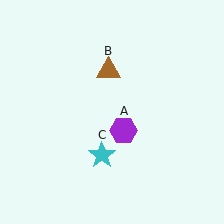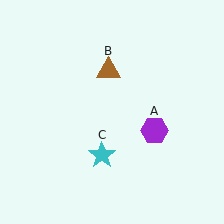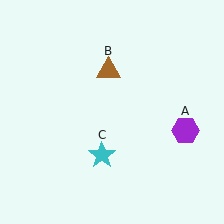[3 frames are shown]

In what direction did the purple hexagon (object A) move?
The purple hexagon (object A) moved right.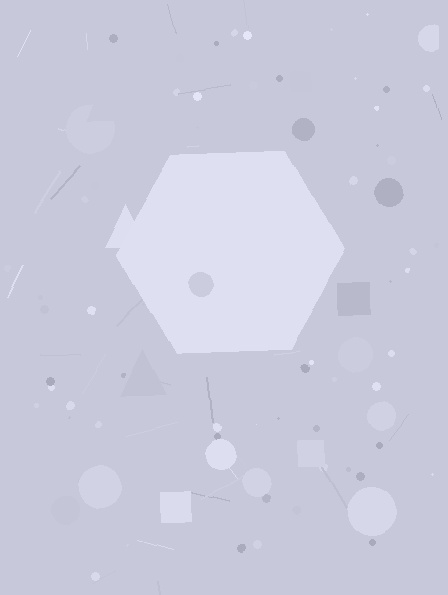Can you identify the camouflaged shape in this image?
The camouflaged shape is a hexagon.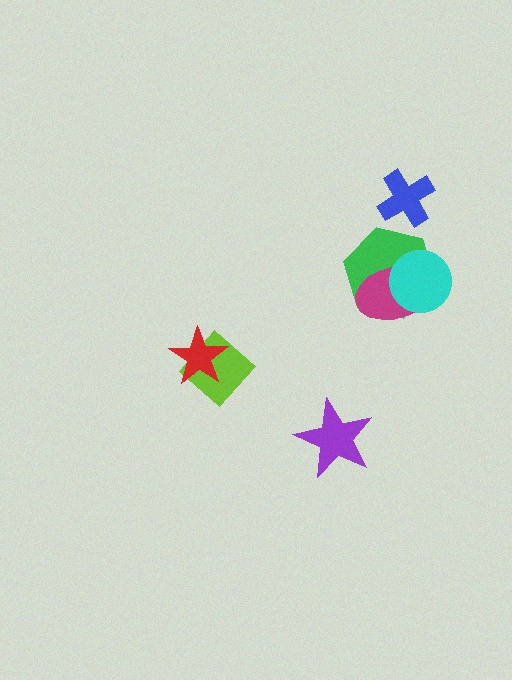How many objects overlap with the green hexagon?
2 objects overlap with the green hexagon.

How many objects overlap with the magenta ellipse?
2 objects overlap with the magenta ellipse.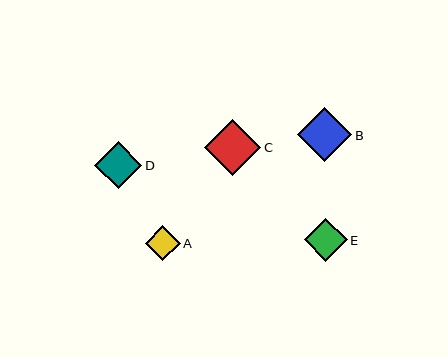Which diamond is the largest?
Diamond C is the largest with a size of approximately 56 pixels.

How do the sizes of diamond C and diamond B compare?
Diamond C and diamond B are approximately the same size.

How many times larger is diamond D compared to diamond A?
Diamond D is approximately 1.3 times the size of diamond A.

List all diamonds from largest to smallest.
From largest to smallest: C, B, D, E, A.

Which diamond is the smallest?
Diamond A is the smallest with a size of approximately 35 pixels.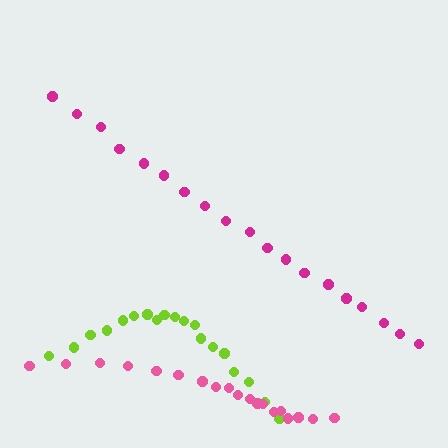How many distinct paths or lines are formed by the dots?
There are 3 distinct paths.